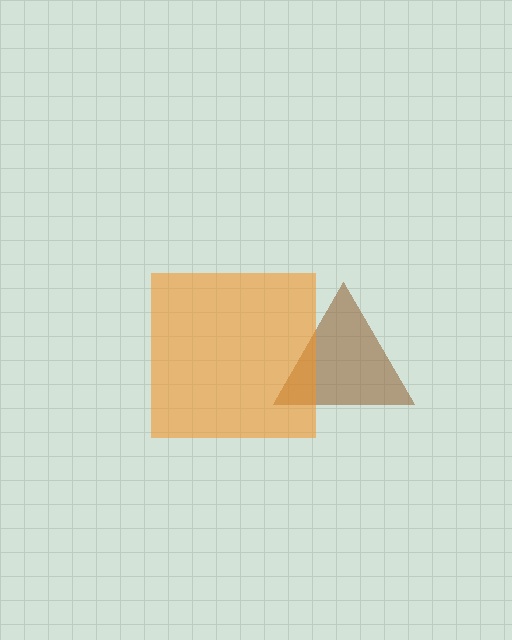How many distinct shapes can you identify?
There are 2 distinct shapes: a brown triangle, an orange square.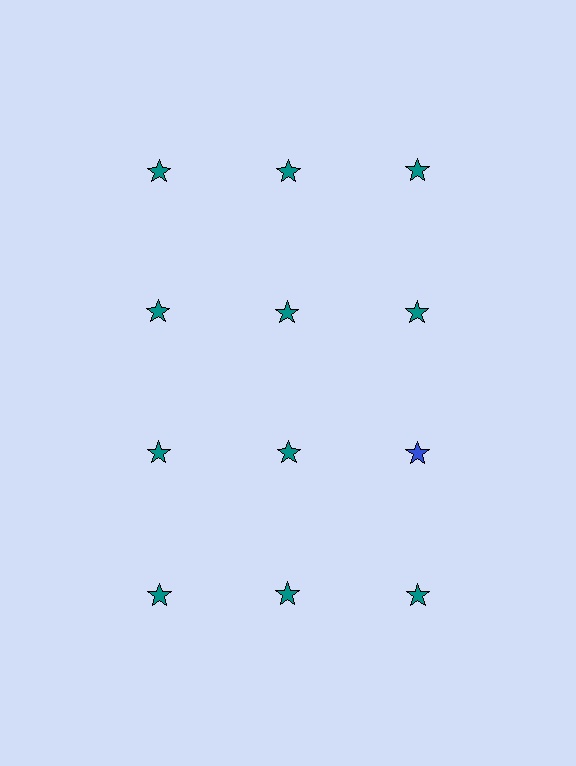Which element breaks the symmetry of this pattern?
The blue star in the third row, center column breaks the symmetry. All other shapes are teal stars.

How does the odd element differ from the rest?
It has a different color: blue instead of teal.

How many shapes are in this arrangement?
There are 12 shapes arranged in a grid pattern.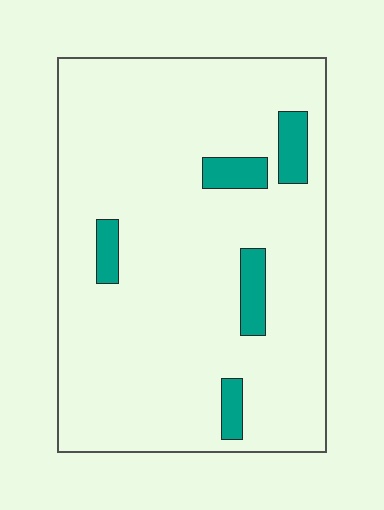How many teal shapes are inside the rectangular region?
5.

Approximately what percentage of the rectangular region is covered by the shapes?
Approximately 10%.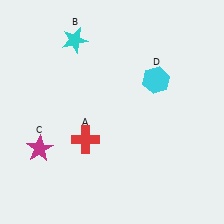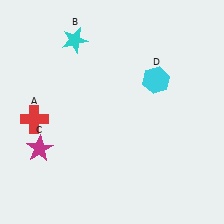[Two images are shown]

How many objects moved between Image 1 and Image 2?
1 object moved between the two images.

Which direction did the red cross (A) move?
The red cross (A) moved left.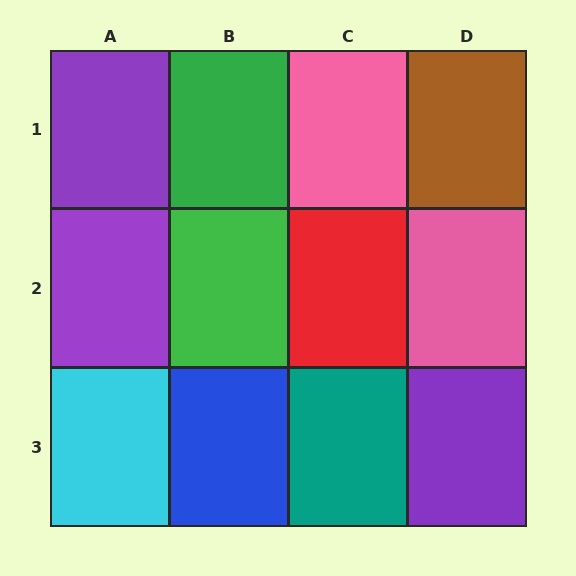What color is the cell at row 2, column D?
Pink.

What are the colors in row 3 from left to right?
Cyan, blue, teal, purple.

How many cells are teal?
1 cell is teal.